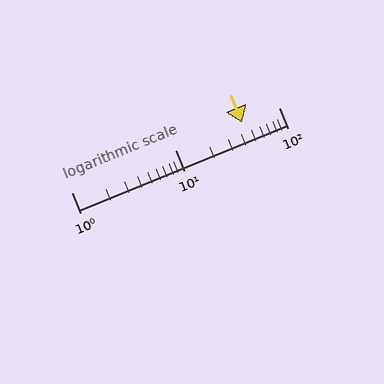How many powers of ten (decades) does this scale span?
The scale spans 2 decades, from 1 to 100.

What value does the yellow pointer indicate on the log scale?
The pointer indicates approximately 44.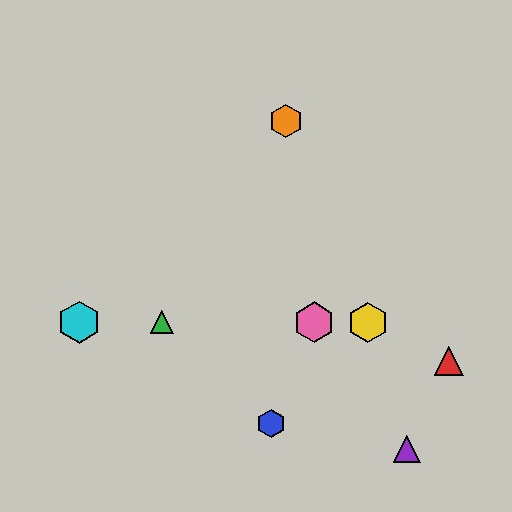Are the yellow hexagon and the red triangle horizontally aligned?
No, the yellow hexagon is at y≈322 and the red triangle is at y≈361.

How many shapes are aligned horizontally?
4 shapes (the green triangle, the yellow hexagon, the cyan hexagon, the pink hexagon) are aligned horizontally.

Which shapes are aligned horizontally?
The green triangle, the yellow hexagon, the cyan hexagon, the pink hexagon are aligned horizontally.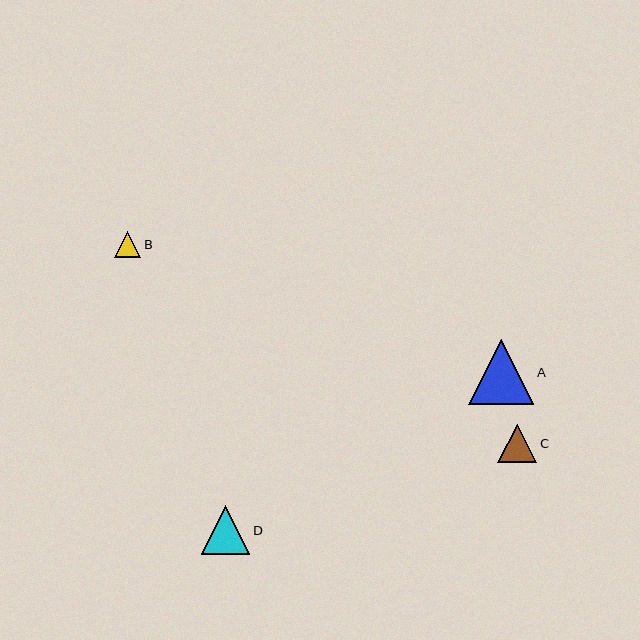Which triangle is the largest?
Triangle A is the largest with a size of approximately 65 pixels.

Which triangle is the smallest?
Triangle B is the smallest with a size of approximately 26 pixels.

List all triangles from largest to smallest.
From largest to smallest: A, D, C, B.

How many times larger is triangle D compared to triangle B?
Triangle D is approximately 1.9 times the size of triangle B.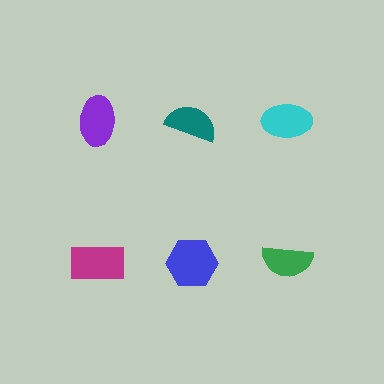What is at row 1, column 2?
A teal semicircle.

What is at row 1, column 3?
A cyan ellipse.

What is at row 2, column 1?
A magenta rectangle.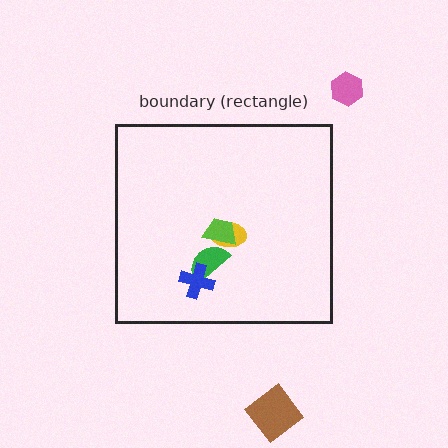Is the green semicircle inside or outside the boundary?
Inside.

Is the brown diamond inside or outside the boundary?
Outside.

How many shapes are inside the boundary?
4 inside, 2 outside.